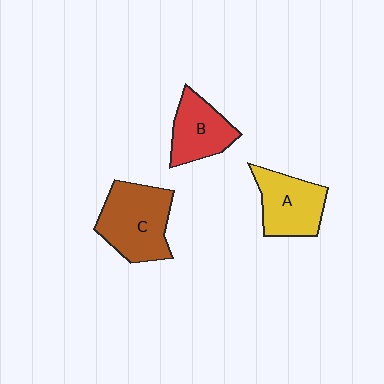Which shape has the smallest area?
Shape B (red).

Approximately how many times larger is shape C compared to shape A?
Approximately 1.3 times.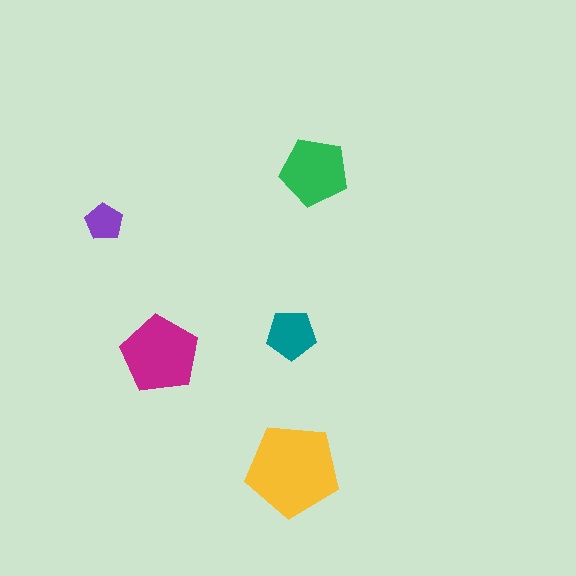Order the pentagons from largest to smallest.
the yellow one, the magenta one, the green one, the teal one, the purple one.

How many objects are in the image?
There are 5 objects in the image.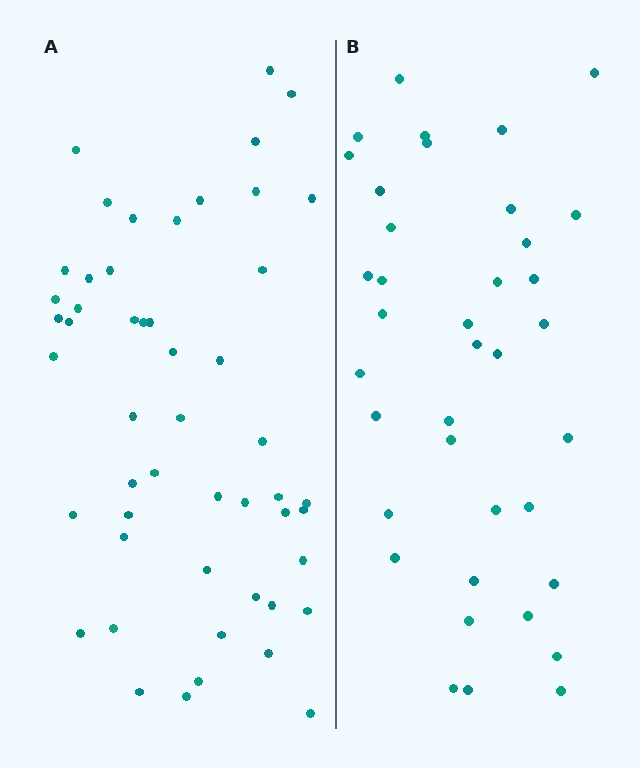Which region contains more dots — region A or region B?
Region A (the left region) has more dots.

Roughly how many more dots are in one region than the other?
Region A has approximately 15 more dots than region B.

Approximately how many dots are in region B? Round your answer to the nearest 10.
About 40 dots. (The exact count is 38, which rounds to 40.)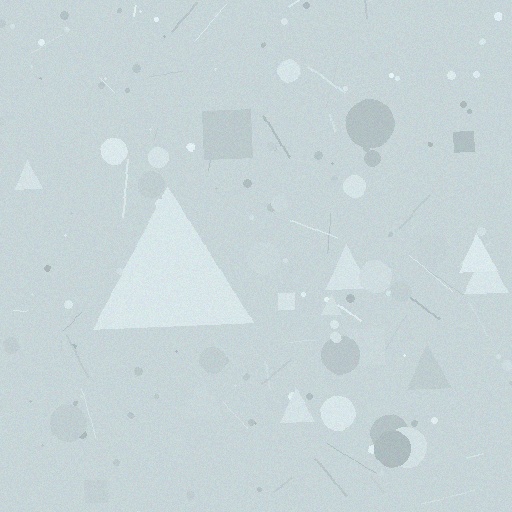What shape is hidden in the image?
A triangle is hidden in the image.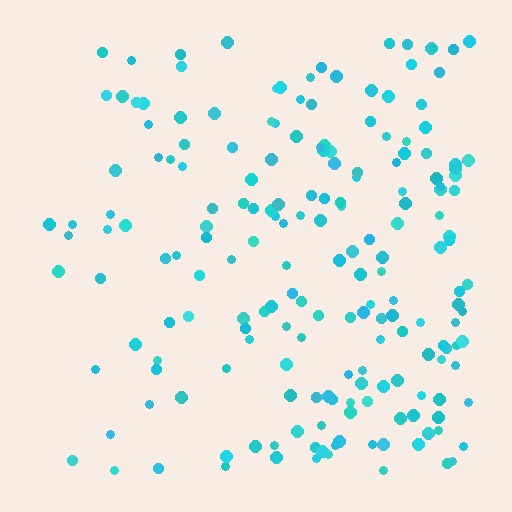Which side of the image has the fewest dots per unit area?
The left.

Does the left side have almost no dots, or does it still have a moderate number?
Still a moderate number, just noticeably fewer than the right.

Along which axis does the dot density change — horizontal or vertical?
Horizontal.